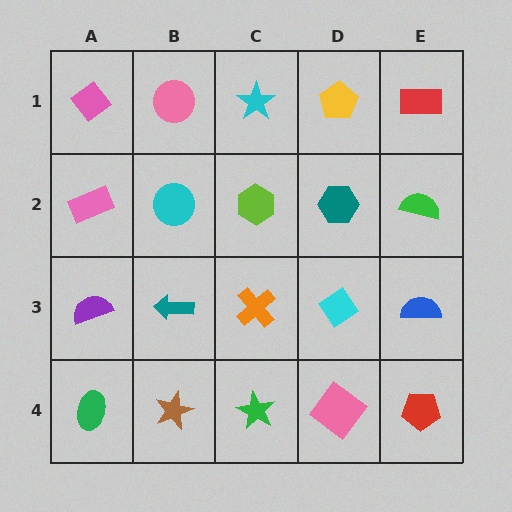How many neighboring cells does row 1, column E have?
2.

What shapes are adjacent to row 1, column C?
A lime hexagon (row 2, column C), a pink circle (row 1, column B), a yellow pentagon (row 1, column D).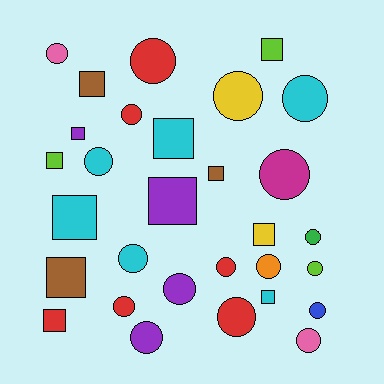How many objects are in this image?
There are 30 objects.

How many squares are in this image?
There are 12 squares.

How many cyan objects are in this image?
There are 6 cyan objects.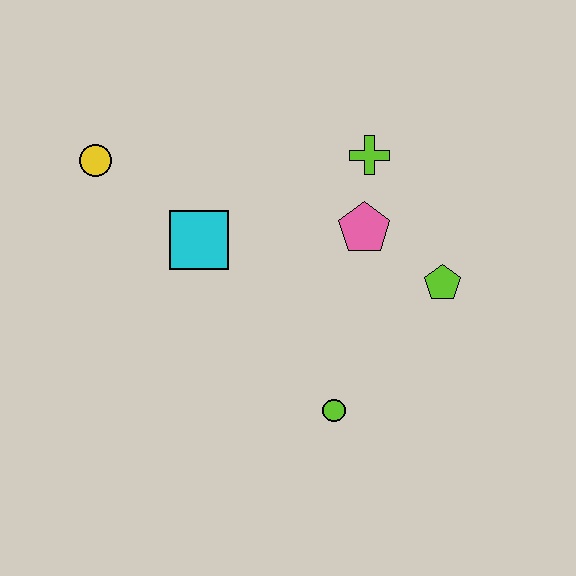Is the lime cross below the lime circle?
No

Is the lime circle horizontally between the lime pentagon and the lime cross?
No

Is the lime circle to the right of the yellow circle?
Yes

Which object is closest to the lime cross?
The pink pentagon is closest to the lime cross.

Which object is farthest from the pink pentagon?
The yellow circle is farthest from the pink pentagon.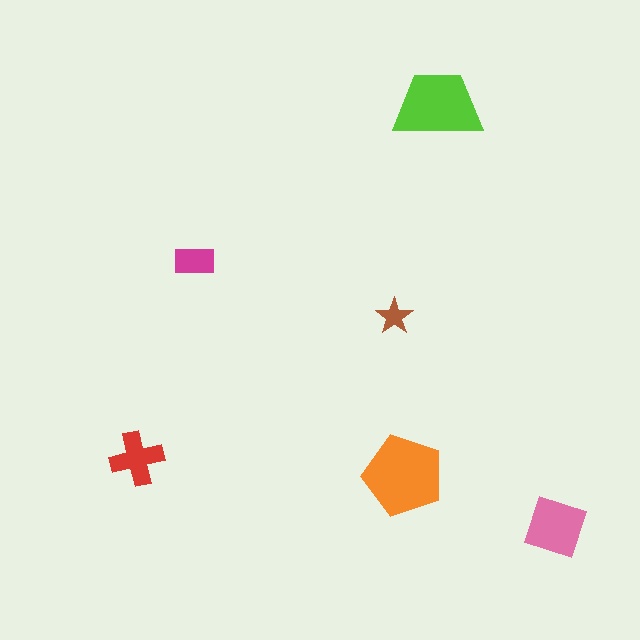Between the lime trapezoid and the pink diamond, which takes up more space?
The lime trapezoid.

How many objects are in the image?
There are 6 objects in the image.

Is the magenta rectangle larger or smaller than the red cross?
Smaller.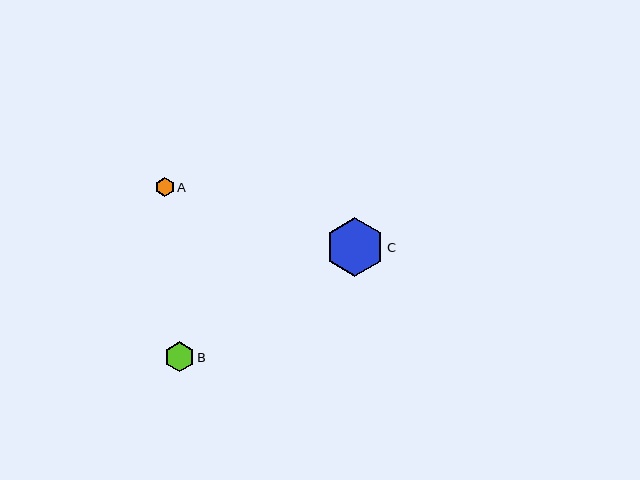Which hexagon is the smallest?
Hexagon A is the smallest with a size of approximately 19 pixels.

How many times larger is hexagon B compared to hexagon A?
Hexagon B is approximately 1.6 times the size of hexagon A.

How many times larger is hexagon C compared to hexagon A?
Hexagon C is approximately 3.1 times the size of hexagon A.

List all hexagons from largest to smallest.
From largest to smallest: C, B, A.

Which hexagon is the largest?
Hexagon C is the largest with a size of approximately 58 pixels.